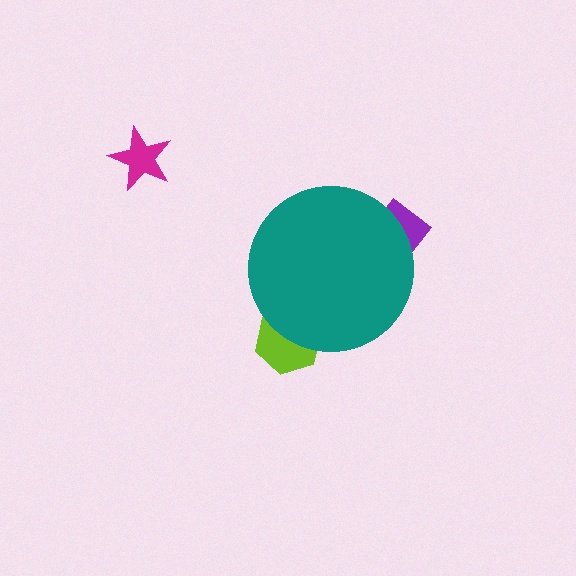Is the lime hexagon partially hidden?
Yes, the lime hexagon is partially hidden behind the teal circle.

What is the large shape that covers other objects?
A teal circle.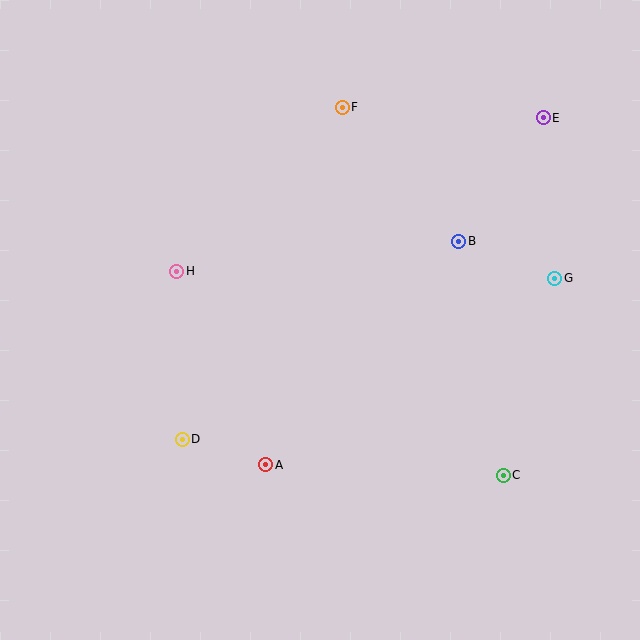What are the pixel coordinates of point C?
Point C is at (503, 475).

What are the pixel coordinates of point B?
Point B is at (459, 241).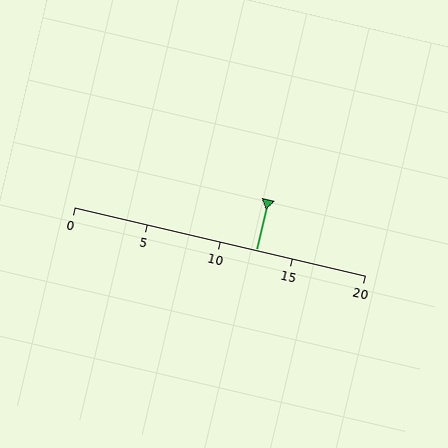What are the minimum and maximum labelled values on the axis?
The axis runs from 0 to 20.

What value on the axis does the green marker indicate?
The marker indicates approximately 12.5.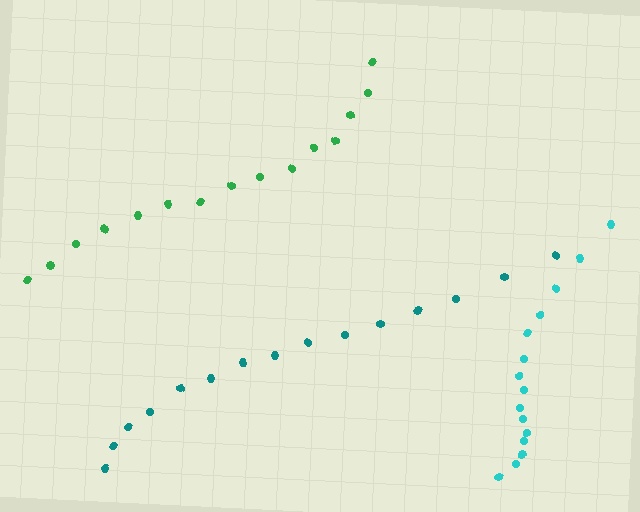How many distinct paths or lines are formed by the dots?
There are 3 distinct paths.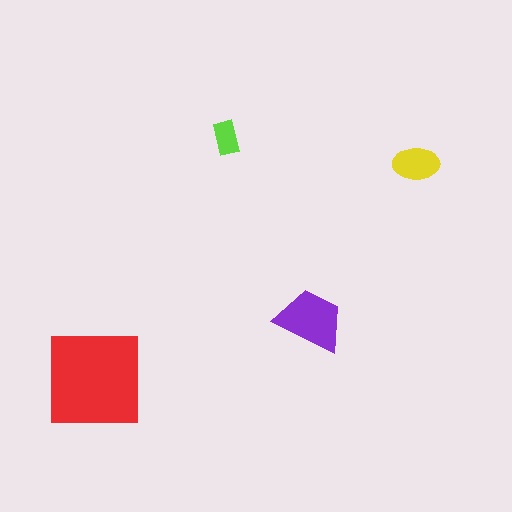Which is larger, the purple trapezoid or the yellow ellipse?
The purple trapezoid.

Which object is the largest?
The red square.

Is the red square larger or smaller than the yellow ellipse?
Larger.